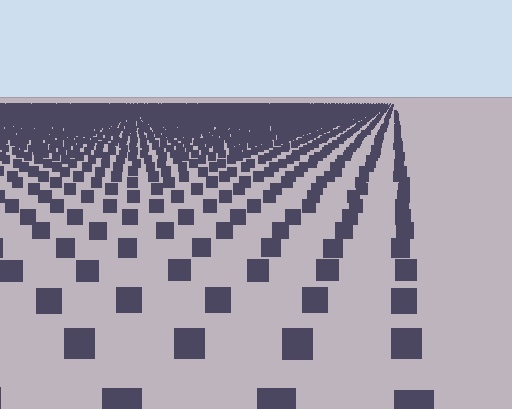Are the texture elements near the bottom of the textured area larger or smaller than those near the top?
Larger. Near the bottom, elements are closer to the viewer and appear at a bigger on-screen size.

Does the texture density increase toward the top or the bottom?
Density increases toward the top.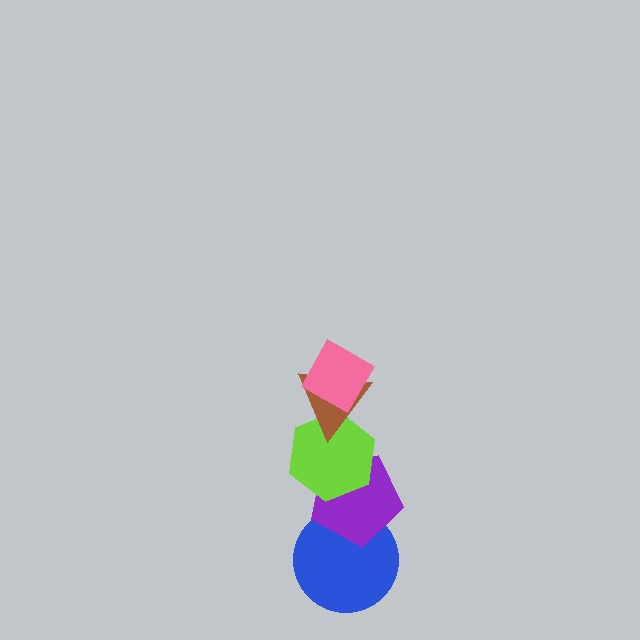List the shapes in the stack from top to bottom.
From top to bottom: the pink diamond, the brown triangle, the lime hexagon, the purple pentagon, the blue circle.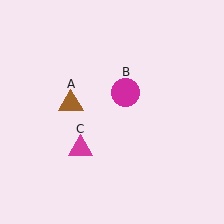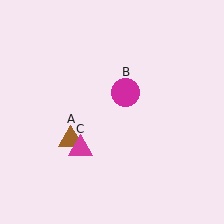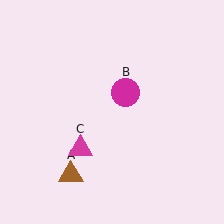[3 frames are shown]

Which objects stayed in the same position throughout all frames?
Magenta circle (object B) and magenta triangle (object C) remained stationary.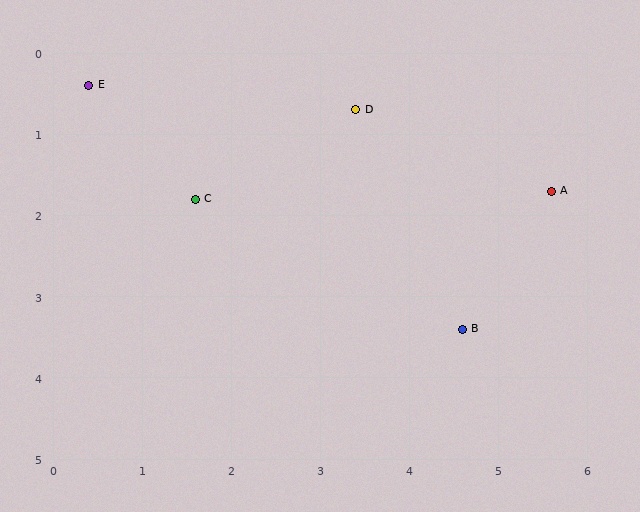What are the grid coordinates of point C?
Point C is at approximately (1.6, 1.8).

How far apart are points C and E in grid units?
Points C and E are about 1.8 grid units apart.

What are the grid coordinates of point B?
Point B is at approximately (4.6, 3.4).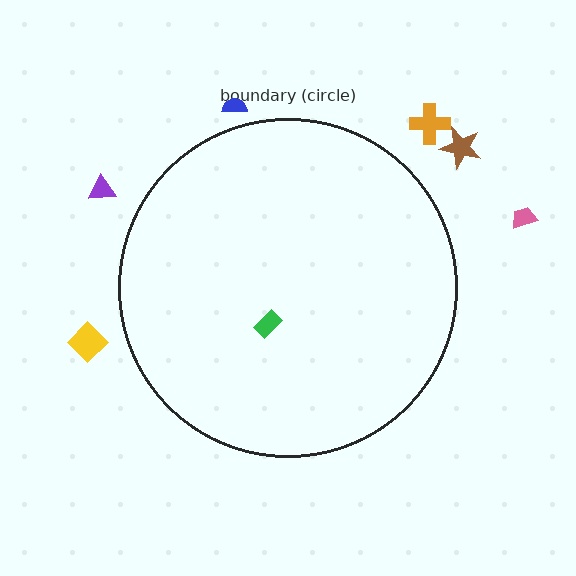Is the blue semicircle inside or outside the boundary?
Outside.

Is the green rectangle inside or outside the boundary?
Inside.